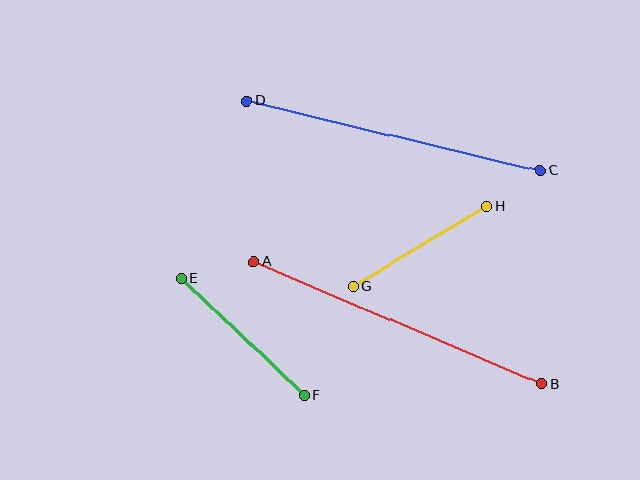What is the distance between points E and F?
The distance is approximately 170 pixels.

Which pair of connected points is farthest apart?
Points A and B are farthest apart.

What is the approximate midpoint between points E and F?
The midpoint is at approximately (243, 337) pixels.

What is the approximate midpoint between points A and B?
The midpoint is at approximately (398, 323) pixels.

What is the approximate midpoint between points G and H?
The midpoint is at approximately (420, 246) pixels.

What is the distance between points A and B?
The distance is approximately 313 pixels.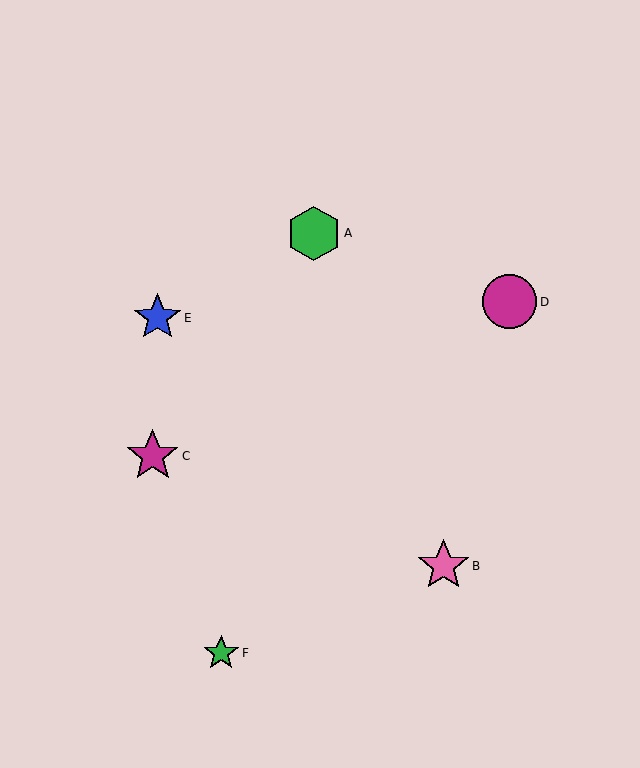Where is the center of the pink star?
The center of the pink star is at (443, 566).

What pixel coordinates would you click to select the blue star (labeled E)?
Click at (157, 318) to select the blue star E.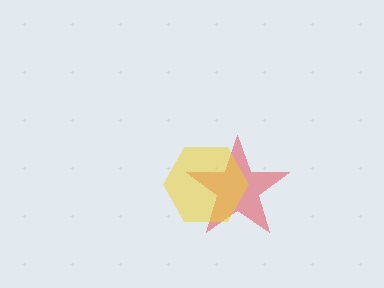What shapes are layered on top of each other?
The layered shapes are: a red star, a yellow hexagon.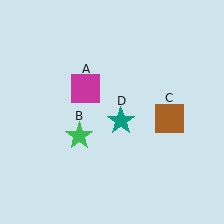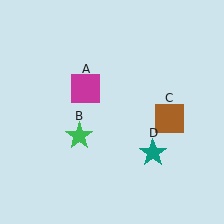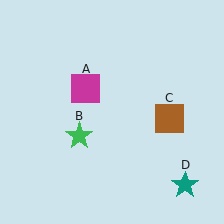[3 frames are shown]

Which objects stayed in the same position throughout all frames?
Magenta square (object A) and green star (object B) and brown square (object C) remained stationary.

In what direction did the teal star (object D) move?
The teal star (object D) moved down and to the right.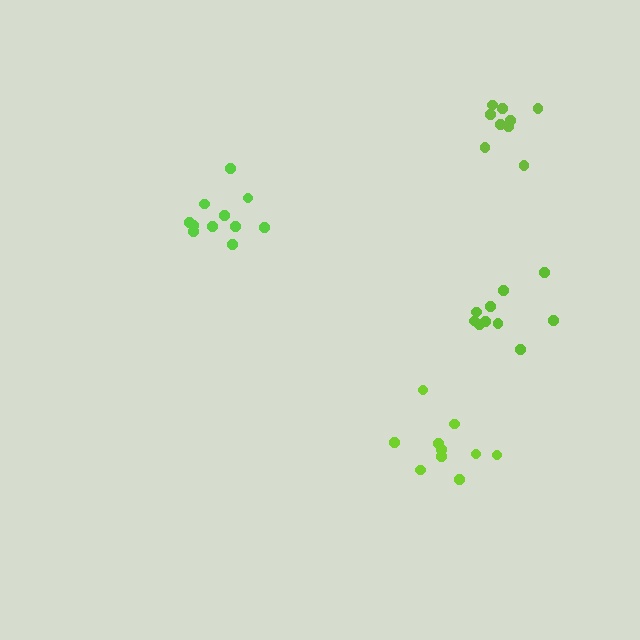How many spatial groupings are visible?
There are 4 spatial groupings.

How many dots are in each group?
Group 1: 11 dots, Group 2: 10 dots, Group 3: 10 dots, Group 4: 9 dots (40 total).